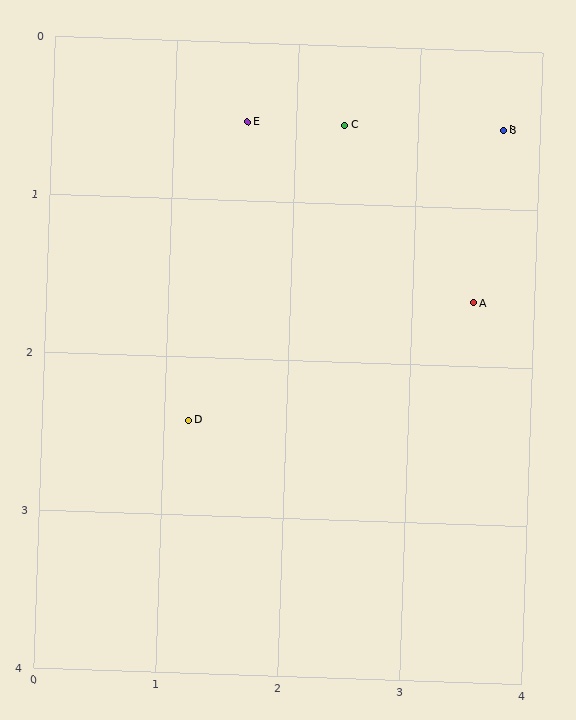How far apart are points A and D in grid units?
Points A and D are about 2.4 grid units apart.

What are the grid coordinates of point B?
Point B is at approximately (3.7, 0.5).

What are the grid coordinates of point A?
Point A is at approximately (3.5, 1.6).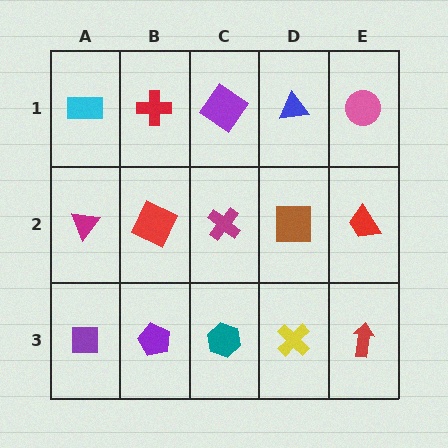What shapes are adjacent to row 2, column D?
A blue triangle (row 1, column D), a yellow cross (row 3, column D), a magenta cross (row 2, column C), a red trapezoid (row 2, column E).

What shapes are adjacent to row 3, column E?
A red trapezoid (row 2, column E), a yellow cross (row 3, column D).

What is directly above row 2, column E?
A pink circle.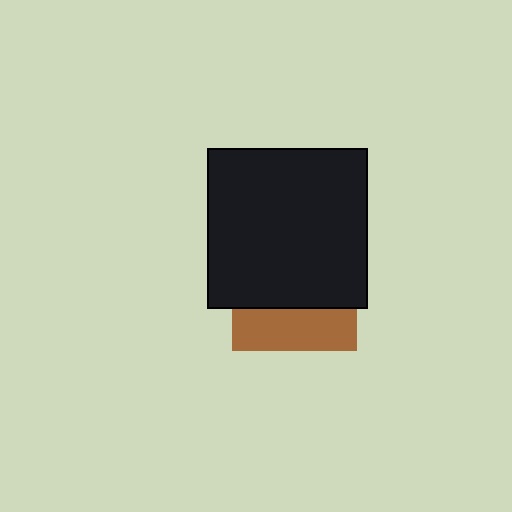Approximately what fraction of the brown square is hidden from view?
Roughly 66% of the brown square is hidden behind the black square.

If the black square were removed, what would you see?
You would see the complete brown square.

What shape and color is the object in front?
The object in front is a black square.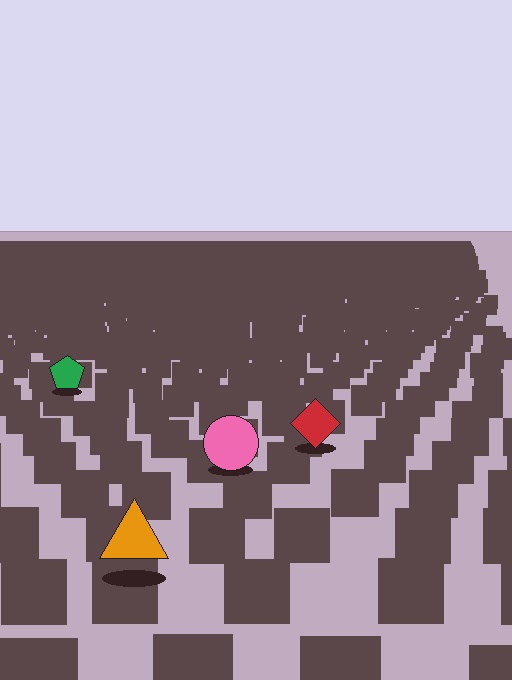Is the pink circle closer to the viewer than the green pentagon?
Yes. The pink circle is closer — you can tell from the texture gradient: the ground texture is coarser near it.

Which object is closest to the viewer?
The orange triangle is closest. The texture marks near it are larger and more spread out.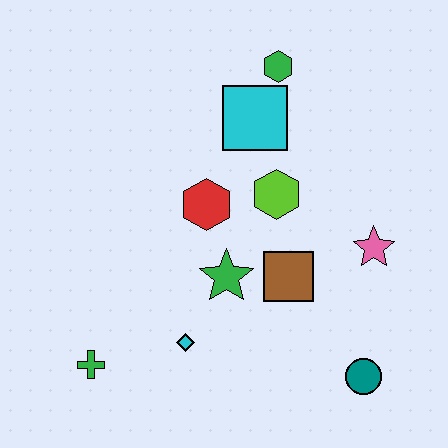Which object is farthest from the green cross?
The green hexagon is farthest from the green cross.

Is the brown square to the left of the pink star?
Yes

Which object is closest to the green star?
The brown square is closest to the green star.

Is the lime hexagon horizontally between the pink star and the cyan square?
Yes